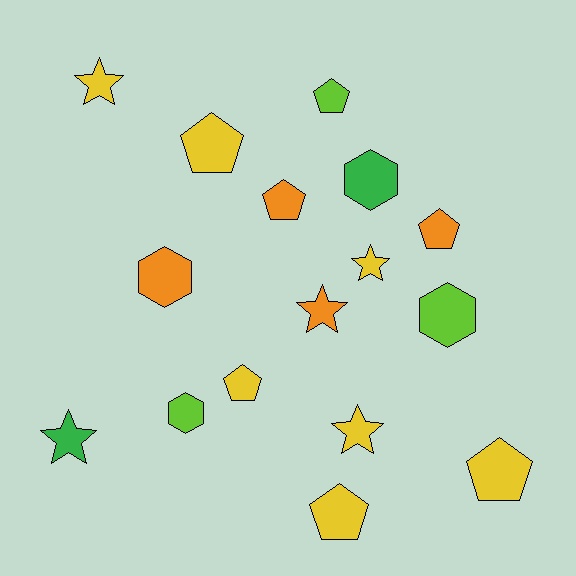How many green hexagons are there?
There is 1 green hexagon.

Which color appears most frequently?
Yellow, with 7 objects.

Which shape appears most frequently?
Pentagon, with 7 objects.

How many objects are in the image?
There are 16 objects.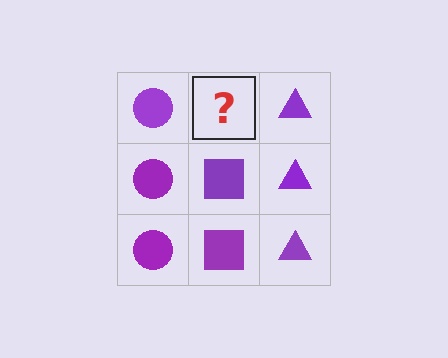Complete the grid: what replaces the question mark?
The question mark should be replaced with a purple square.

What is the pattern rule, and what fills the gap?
The rule is that each column has a consistent shape. The gap should be filled with a purple square.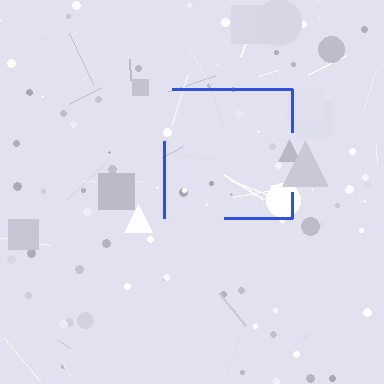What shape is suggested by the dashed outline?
The dashed outline suggests a square.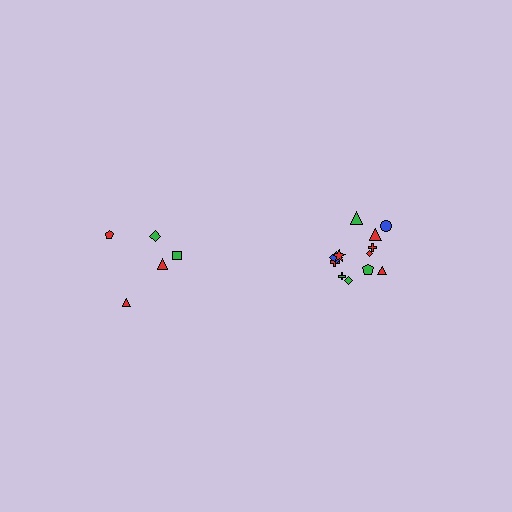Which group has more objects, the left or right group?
The right group.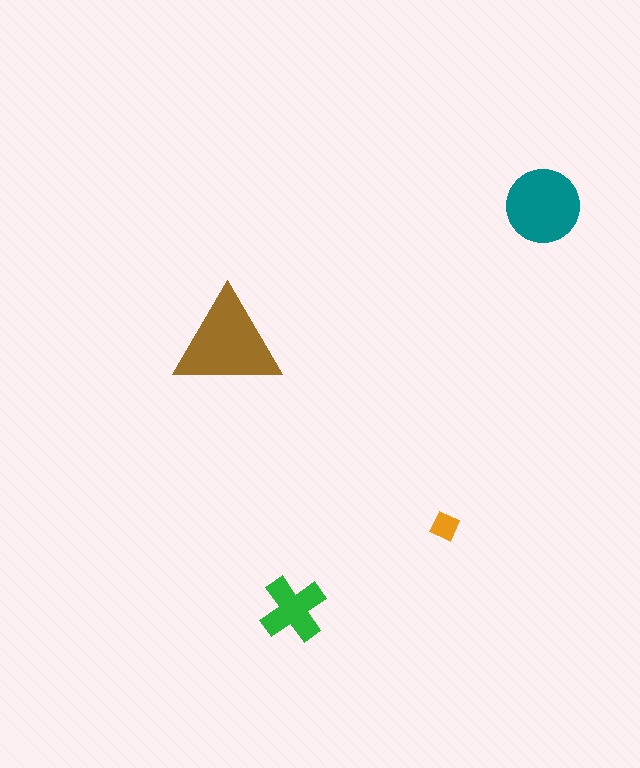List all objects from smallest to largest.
The orange diamond, the green cross, the teal circle, the brown triangle.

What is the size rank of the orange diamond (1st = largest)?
4th.